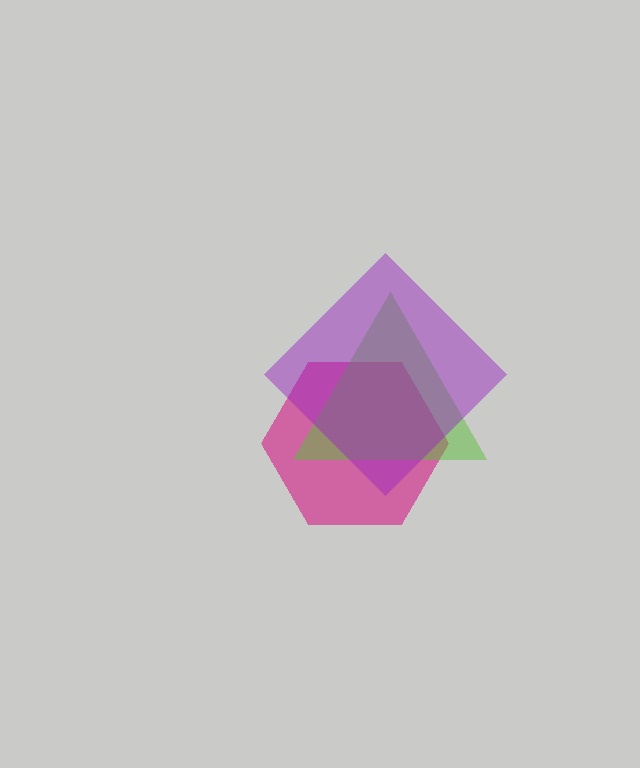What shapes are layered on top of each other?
The layered shapes are: a magenta hexagon, a lime triangle, a purple diamond.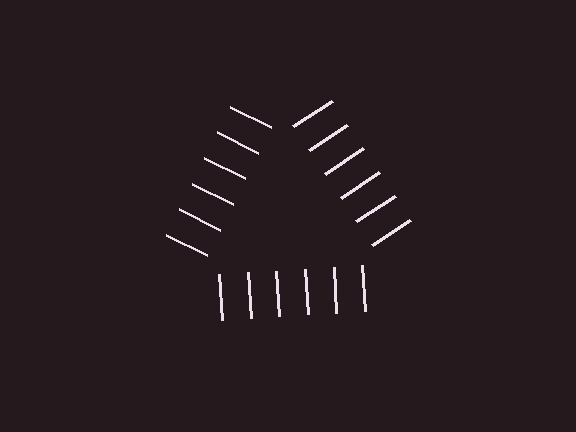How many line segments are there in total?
18 — 6 along each of the 3 edges.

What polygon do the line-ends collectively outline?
An illusory triangle — the line segments terminate on its edges but no continuous stroke is drawn.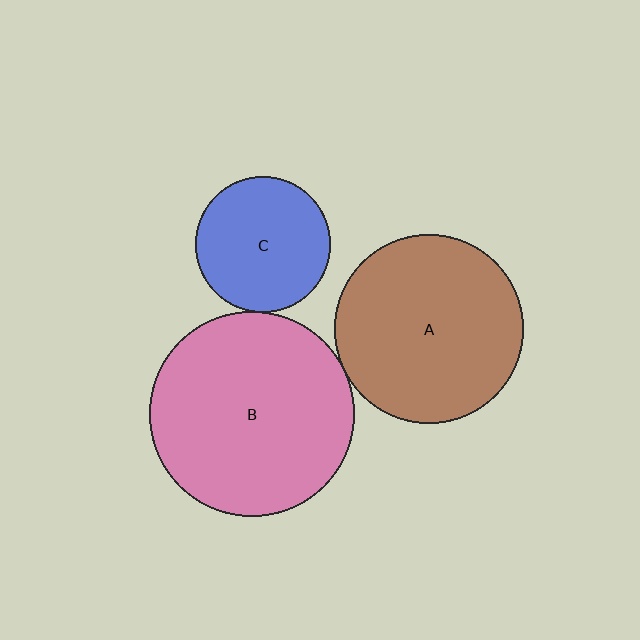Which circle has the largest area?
Circle B (pink).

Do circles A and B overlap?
Yes.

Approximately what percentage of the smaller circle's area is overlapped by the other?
Approximately 5%.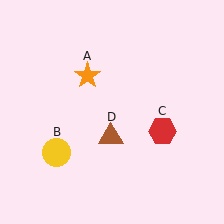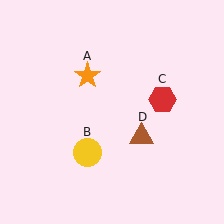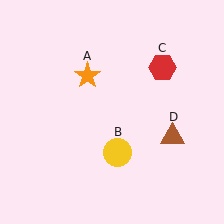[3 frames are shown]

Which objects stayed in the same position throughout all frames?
Orange star (object A) remained stationary.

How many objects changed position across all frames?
3 objects changed position: yellow circle (object B), red hexagon (object C), brown triangle (object D).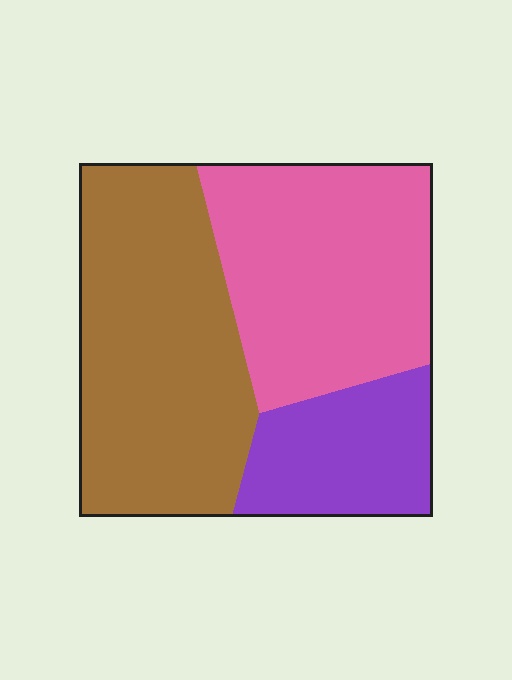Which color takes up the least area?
Purple, at roughly 20%.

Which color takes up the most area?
Brown, at roughly 45%.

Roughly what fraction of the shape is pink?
Pink takes up between a quarter and a half of the shape.